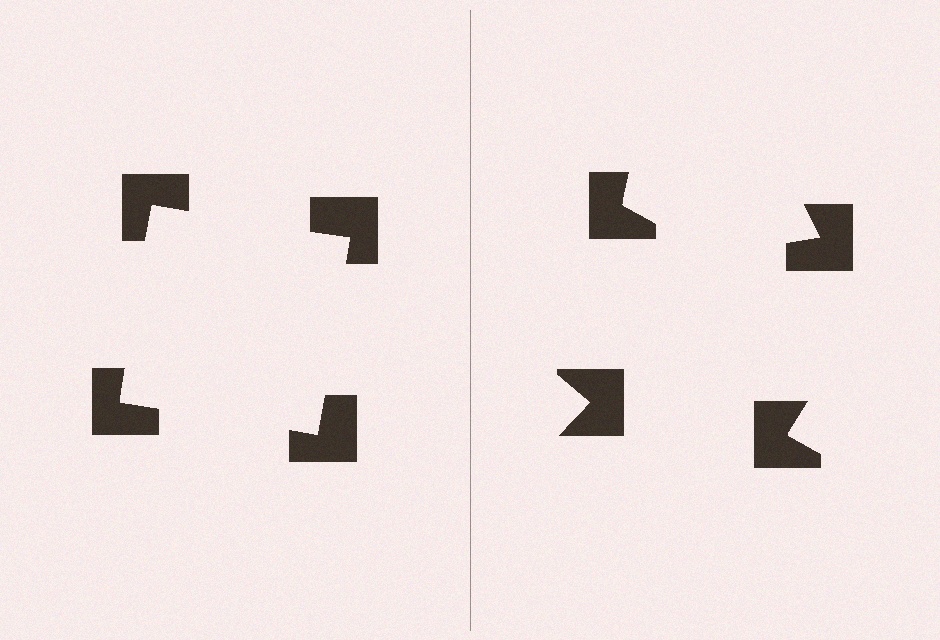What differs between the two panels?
The notched squares are positioned identically on both sides; only the wedge orientations differ. On the left they align to a square; on the right they are misaligned.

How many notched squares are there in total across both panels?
8 — 4 on each side.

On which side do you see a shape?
An illusory square appears on the left side. On the right side the wedge cuts are rotated, so no coherent shape forms.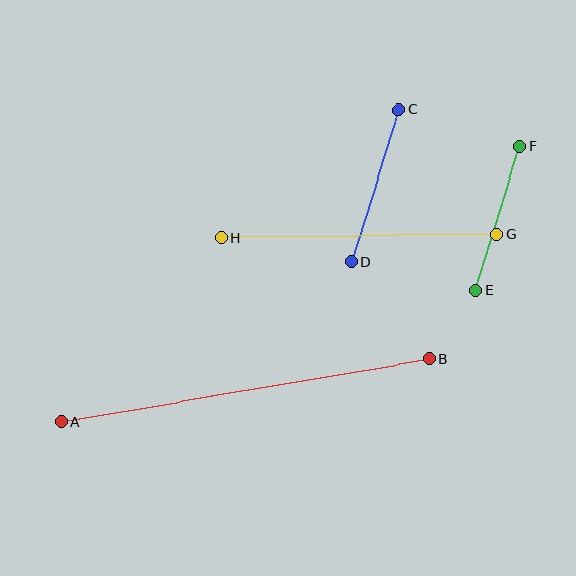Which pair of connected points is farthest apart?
Points A and B are farthest apart.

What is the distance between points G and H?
The distance is approximately 276 pixels.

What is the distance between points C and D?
The distance is approximately 159 pixels.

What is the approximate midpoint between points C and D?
The midpoint is at approximately (375, 186) pixels.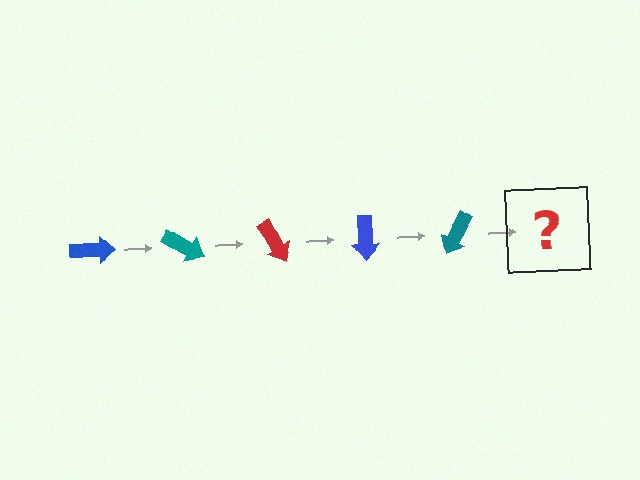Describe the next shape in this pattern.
It should be a red arrow, rotated 150 degrees from the start.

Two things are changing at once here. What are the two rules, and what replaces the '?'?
The two rules are that it rotates 30 degrees each step and the color cycles through blue, teal, and red. The '?' should be a red arrow, rotated 150 degrees from the start.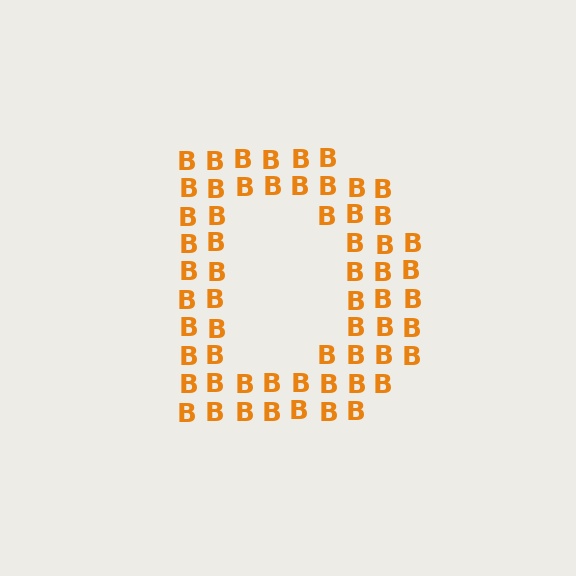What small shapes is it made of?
It is made of small letter B's.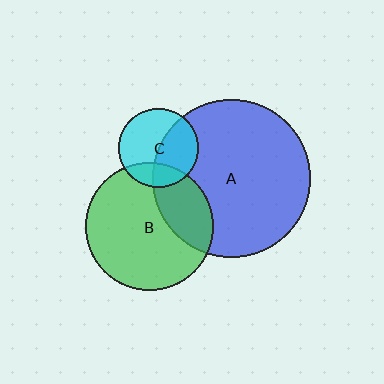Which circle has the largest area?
Circle A (blue).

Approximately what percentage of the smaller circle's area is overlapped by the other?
Approximately 25%.